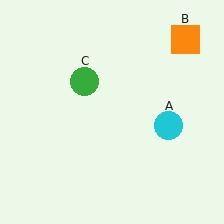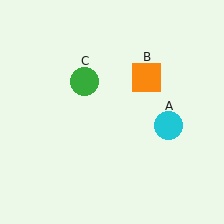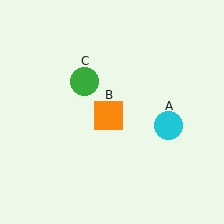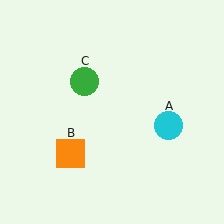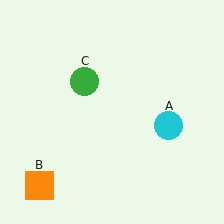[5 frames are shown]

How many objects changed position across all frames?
1 object changed position: orange square (object B).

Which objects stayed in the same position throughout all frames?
Cyan circle (object A) and green circle (object C) remained stationary.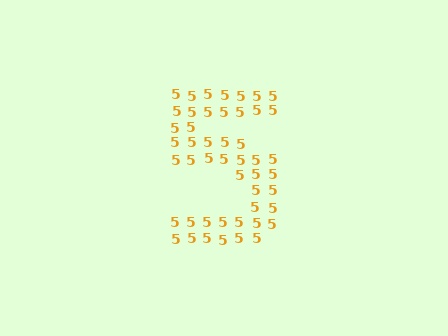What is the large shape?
The large shape is the digit 5.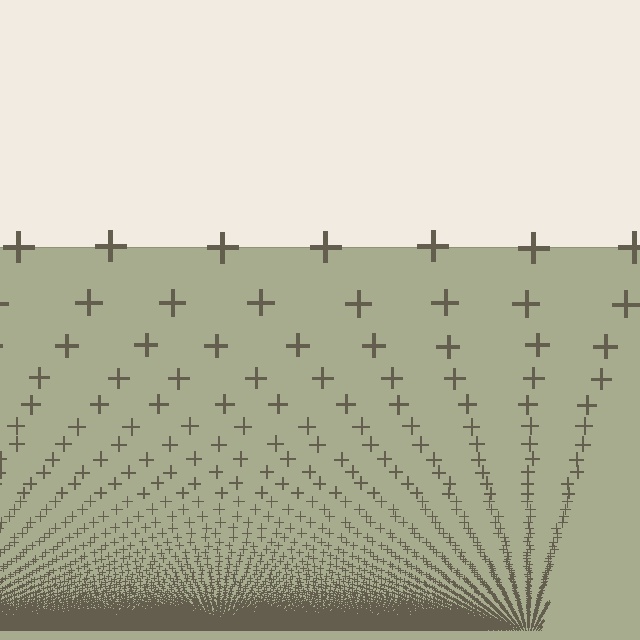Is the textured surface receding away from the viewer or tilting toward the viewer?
The surface appears to tilt toward the viewer. Texture elements get larger and sparser toward the top.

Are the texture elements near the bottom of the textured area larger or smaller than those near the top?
Smaller. The gradient is inverted — elements near the bottom are smaller and denser.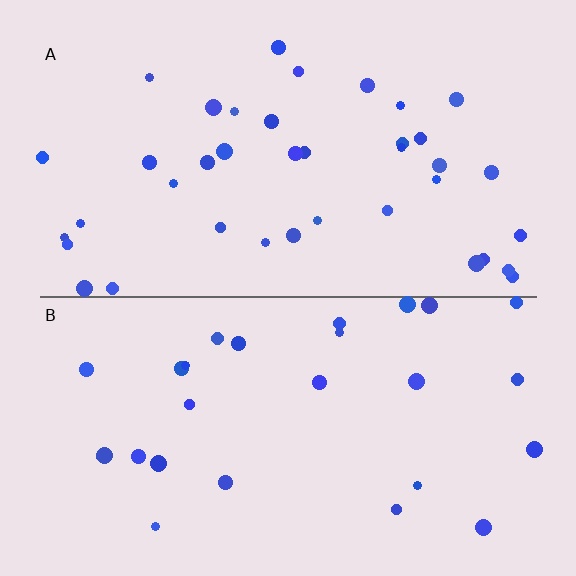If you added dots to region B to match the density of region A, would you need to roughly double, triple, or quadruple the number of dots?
Approximately double.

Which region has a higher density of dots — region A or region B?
A (the top).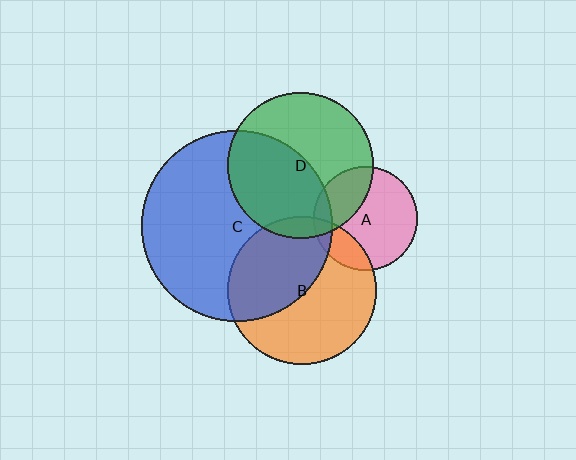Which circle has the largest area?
Circle C (blue).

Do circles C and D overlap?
Yes.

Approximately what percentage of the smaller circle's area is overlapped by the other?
Approximately 50%.